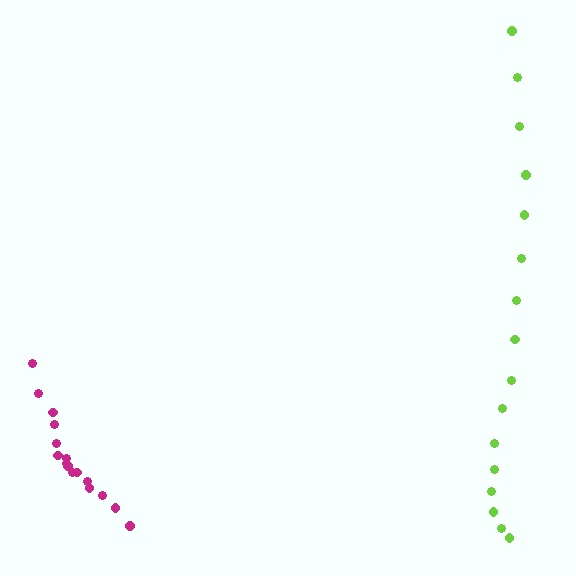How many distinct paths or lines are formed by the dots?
There are 2 distinct paths.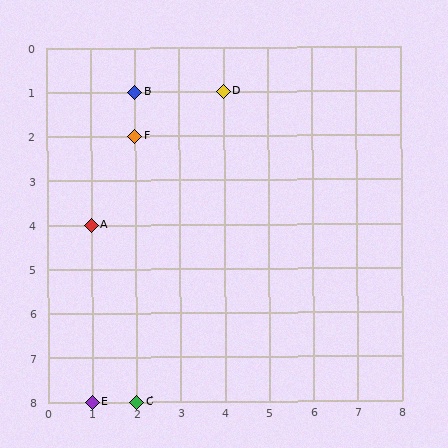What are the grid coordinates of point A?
Point A is at grid coordinates (1, 4).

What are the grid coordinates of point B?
Point B is at grid coordinates (2, 1).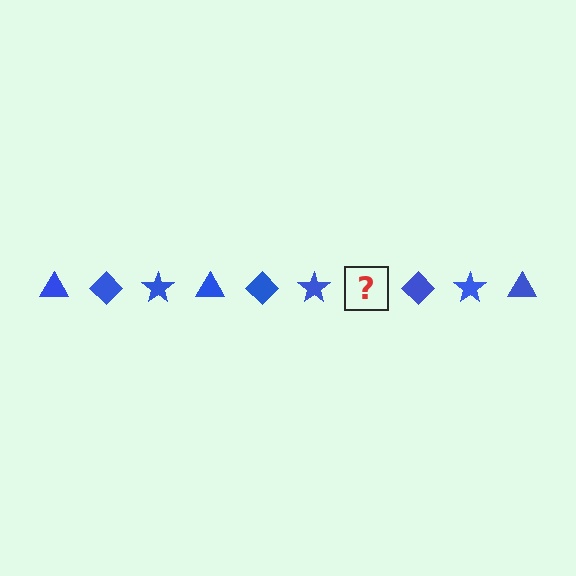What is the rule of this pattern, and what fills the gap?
The rule is that the pattern cycles through triangle, diamond, star shapes in blue. The gap should be filled with a blue triangle.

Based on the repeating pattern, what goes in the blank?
The blank should be a blue triangle.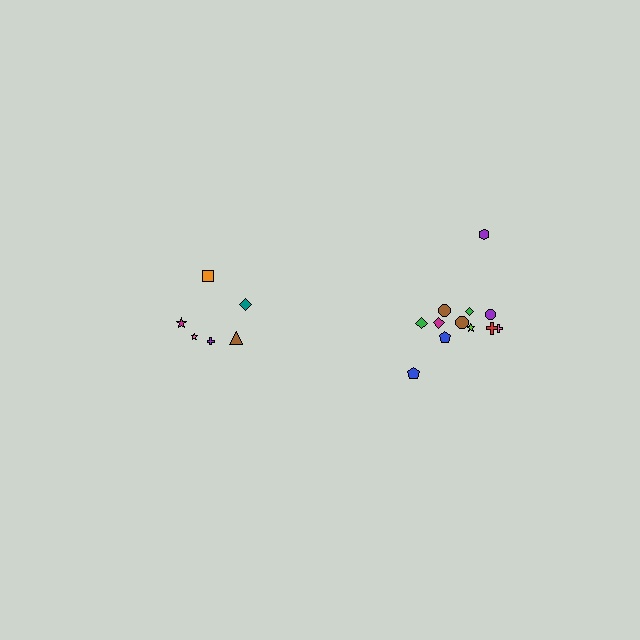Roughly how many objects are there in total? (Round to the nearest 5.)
Roughly 20 objects in total.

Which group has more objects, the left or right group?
The right group.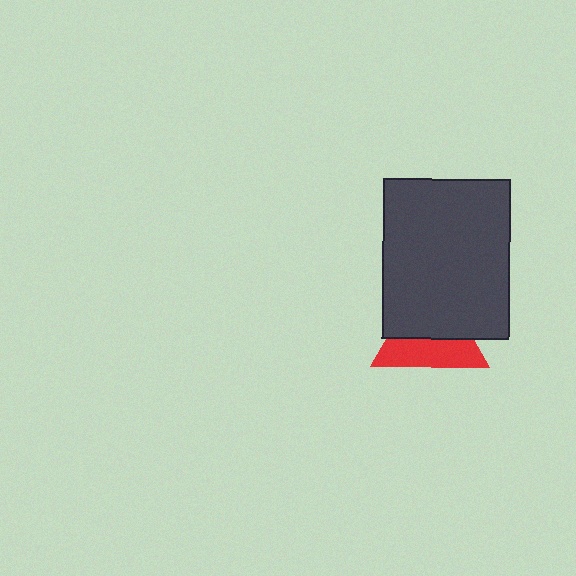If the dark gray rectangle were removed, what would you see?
You would see the complete red triangle.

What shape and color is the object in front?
The object in front is a dark gray rectangle.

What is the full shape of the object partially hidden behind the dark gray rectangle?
The partially hidden object is a red triangle.